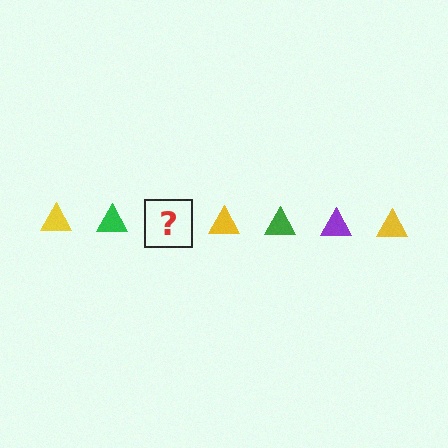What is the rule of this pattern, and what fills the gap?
The rule is that the pattern cycles through yellow, green, purple triangles. The gap should be filled with a purple triangle.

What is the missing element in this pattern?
The missing element is a purple triangle.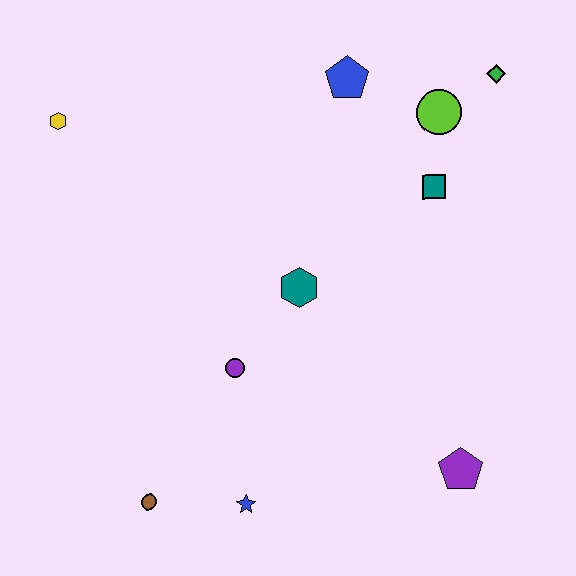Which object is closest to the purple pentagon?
The blue star is closest to the purple pentagon.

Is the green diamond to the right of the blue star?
Yes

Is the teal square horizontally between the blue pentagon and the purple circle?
No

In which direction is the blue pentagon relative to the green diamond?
The blue pentagon is to the left of the green diamond.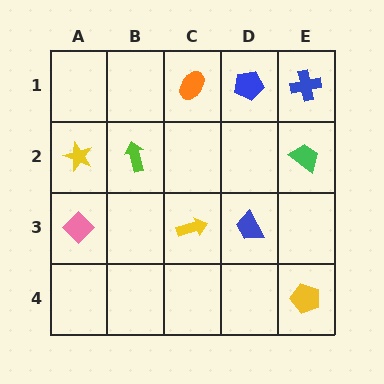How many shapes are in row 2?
3 shapes.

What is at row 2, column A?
A yellow star.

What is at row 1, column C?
An orange ellipse.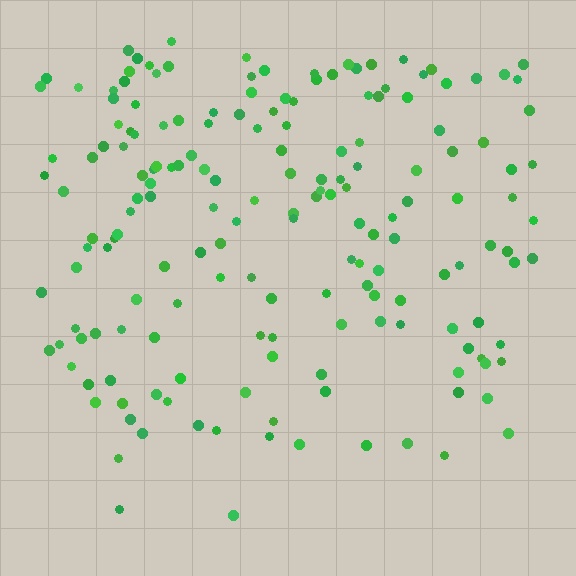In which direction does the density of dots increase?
From bottom to top, with the top side densest.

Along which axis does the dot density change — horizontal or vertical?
Vertical.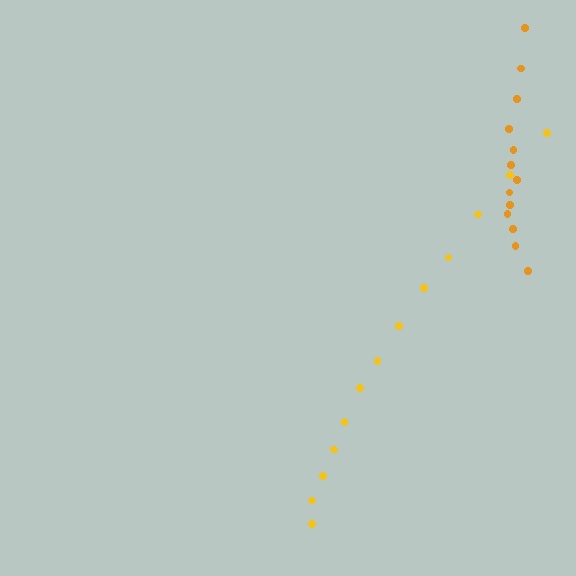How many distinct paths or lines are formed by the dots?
There are 2 distinct paths.